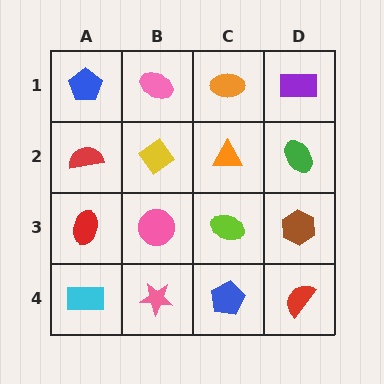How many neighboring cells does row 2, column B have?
4.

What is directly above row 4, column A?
A red ellipse.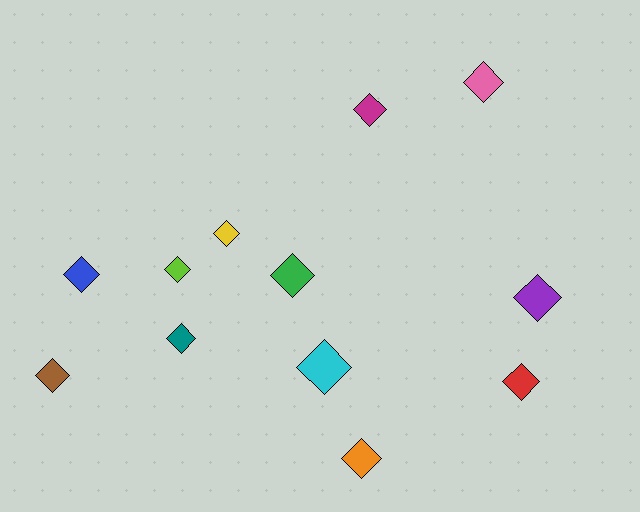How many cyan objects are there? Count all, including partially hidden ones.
There is 1 cyan object.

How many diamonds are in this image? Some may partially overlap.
There are 12 diamonds.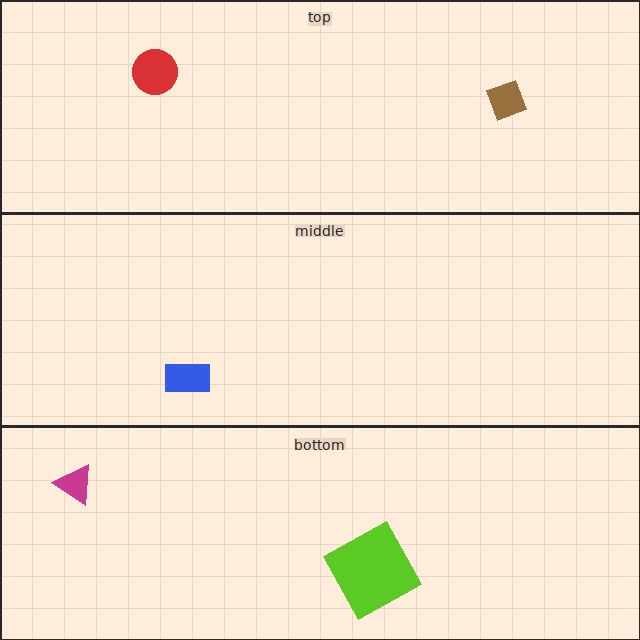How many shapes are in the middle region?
1.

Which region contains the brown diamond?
The top region.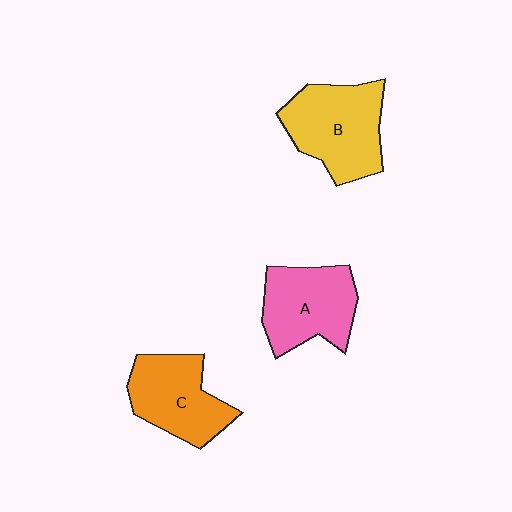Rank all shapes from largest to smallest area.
From largest to smallest: B (yellow), A (pink), C (orange).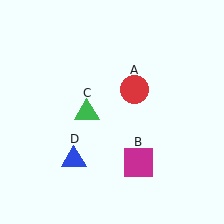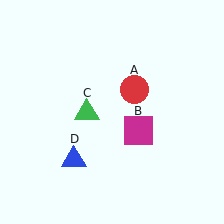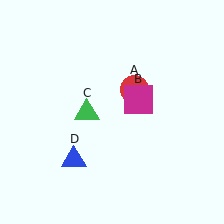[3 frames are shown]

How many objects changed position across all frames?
1 object changed position: magenta square (object B).